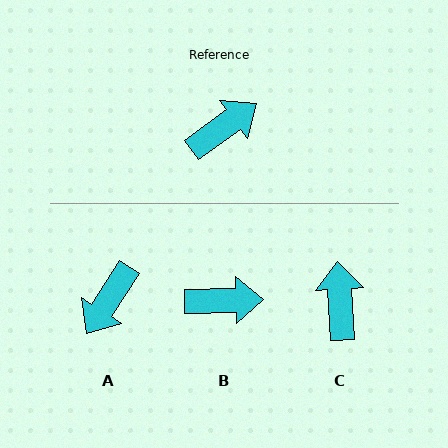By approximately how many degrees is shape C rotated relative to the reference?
Approximately 58 degrees counter-clockwise.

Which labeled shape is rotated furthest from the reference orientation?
A, about 158 degrees away.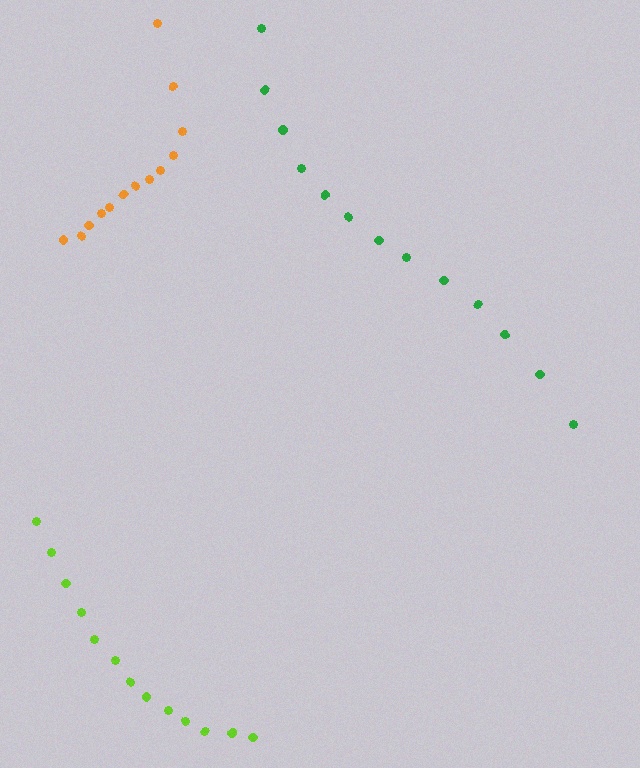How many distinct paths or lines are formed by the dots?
There are 3 distinct paths.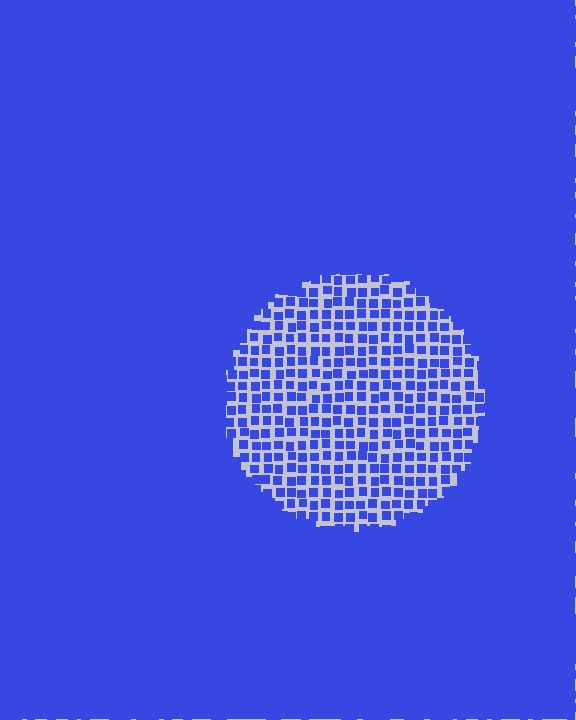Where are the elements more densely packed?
The elements are more densely packed outside the circle boundary.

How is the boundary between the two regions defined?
The boundary is defined by a change in element density (approximately 3.0x ratio). All elements are the same color, size, and shape.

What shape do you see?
I see a circle.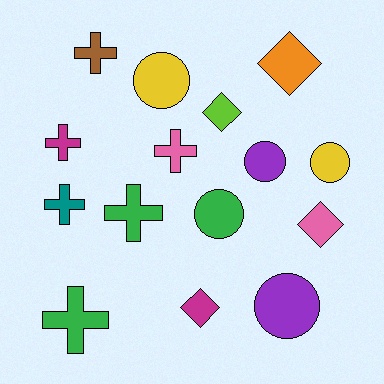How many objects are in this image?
There are 15 objects.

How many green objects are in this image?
There are 3 green objects.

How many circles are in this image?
There are 5 circles.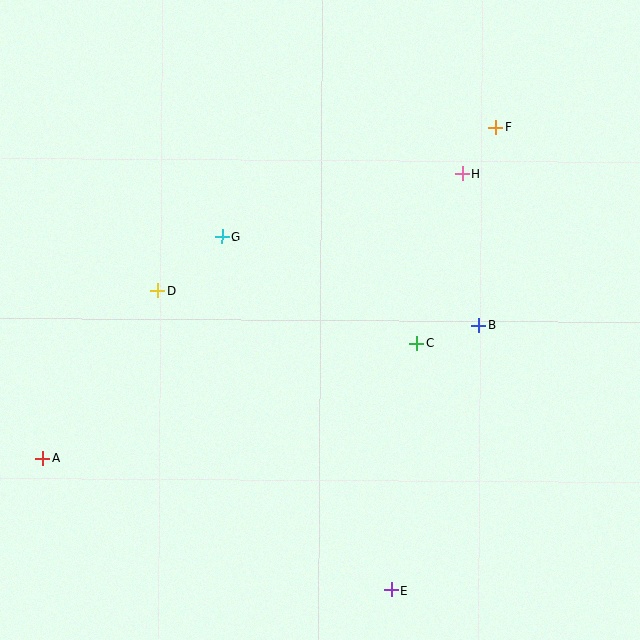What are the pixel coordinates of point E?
Point E is at (391, 590).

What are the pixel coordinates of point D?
Point D is at (158, 291).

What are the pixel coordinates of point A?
Point A is at (43, 458).